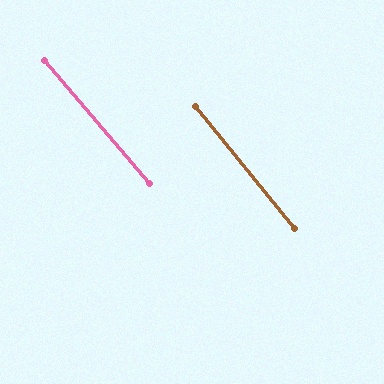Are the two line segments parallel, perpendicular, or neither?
Parallel — their directions differ by only 1.3°.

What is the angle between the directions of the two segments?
Approximately 1 degree.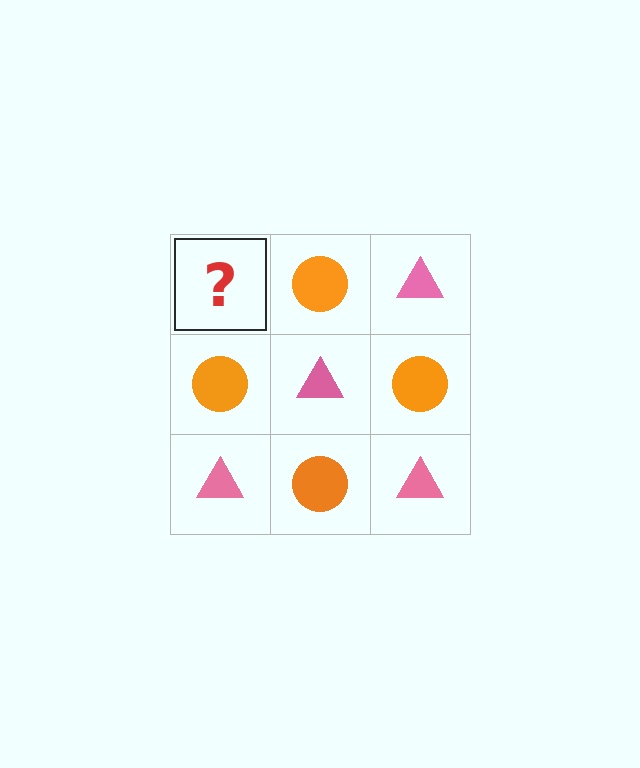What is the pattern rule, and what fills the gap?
The rule is that it alternates pink triangle and orange circle in a checkerboard pattern. The gap should be filled with a pink triangle.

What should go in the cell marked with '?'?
The missing cell should contain a pink triangle.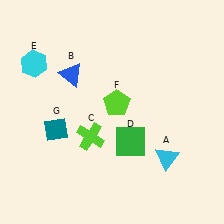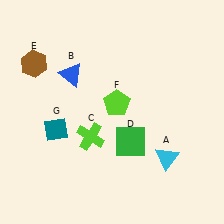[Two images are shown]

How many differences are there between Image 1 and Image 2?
There is 1 difference between the two images.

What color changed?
The hexagon (E) changed from cyan in Image 1 to brown in Image 2.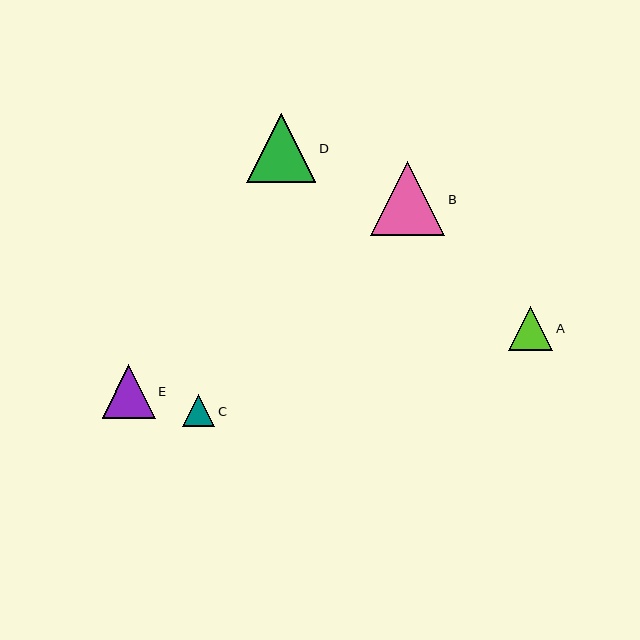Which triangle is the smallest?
Triangle C is the smallest with a size of approximately 32 pixels.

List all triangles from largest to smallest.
From largest to smallest: B, D, E, A, C.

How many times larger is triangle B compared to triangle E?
Triangle B is approximately 1.4 times the size of triangle E.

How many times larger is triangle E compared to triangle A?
Triangle E is approximately 1.2 times the size of triangle A.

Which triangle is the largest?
Triangle B is the largest with a size of approximately 74 pixels.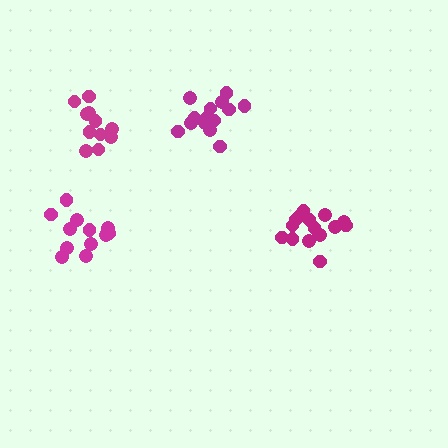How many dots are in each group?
Group 1: 15 dots, Group 2: 11 dots, Group 3: 12 dots, Group 4: 16 dots (54 total).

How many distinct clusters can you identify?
There are 4 distinct clusters.